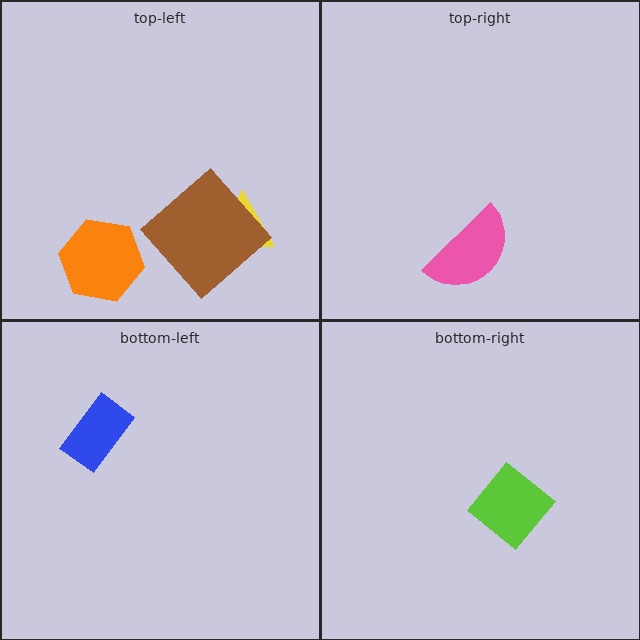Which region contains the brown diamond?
The top-left region.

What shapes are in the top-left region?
The yellow triangle, the orange hexagon, the brown diamond.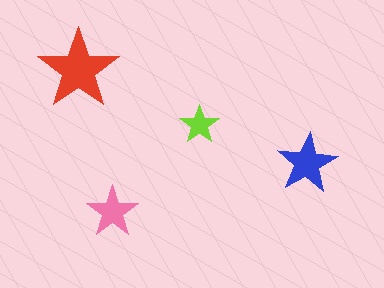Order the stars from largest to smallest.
the red one, the blue one, the pink one, the lime one.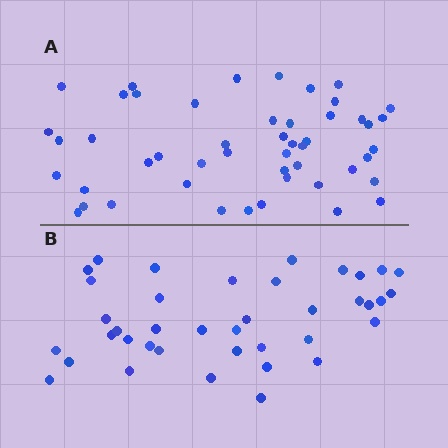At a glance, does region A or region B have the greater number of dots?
Region A (the top region) has more dots.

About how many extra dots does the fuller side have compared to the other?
Region A has roughly 10 or so more dots than region B.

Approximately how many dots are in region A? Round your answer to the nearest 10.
About 50 dots. (The exact count is 49, which rounds to 50.)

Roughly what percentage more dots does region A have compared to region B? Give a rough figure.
About 25% more.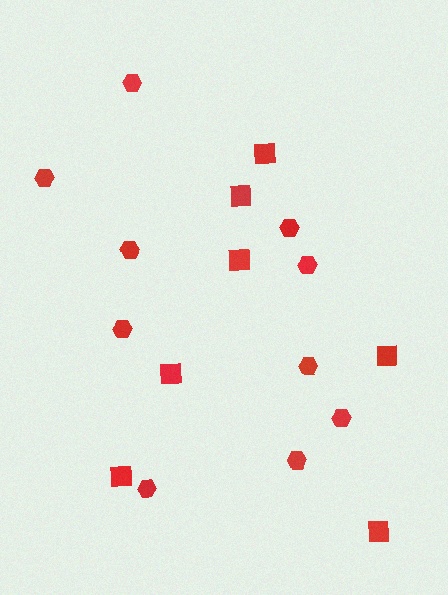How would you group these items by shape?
There are 2 groups: one group of hexagons (10) and one group of squares (7).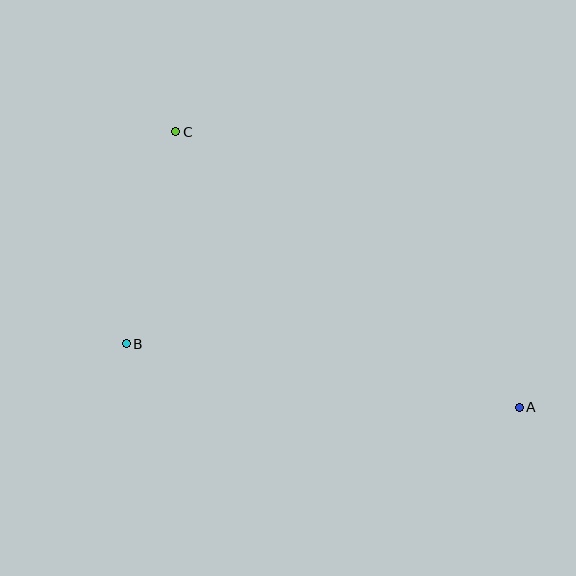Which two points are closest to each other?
Points B and C are closest to each other.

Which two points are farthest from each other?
Points A and C are farthest from each other.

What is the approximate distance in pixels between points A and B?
The distance between A and B is approximately 398 pixels.